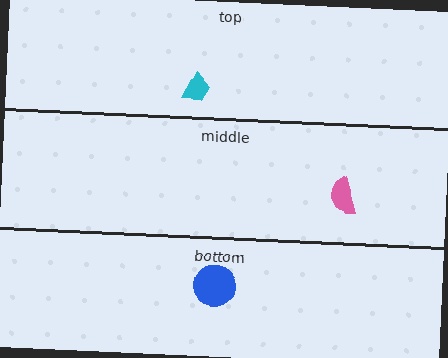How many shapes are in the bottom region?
1.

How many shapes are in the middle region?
1.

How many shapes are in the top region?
1.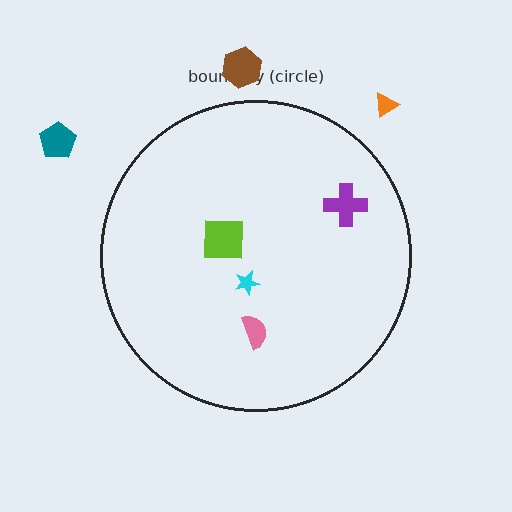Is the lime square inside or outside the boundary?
Inside.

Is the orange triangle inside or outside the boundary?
Outside.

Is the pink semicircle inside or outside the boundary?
Inside.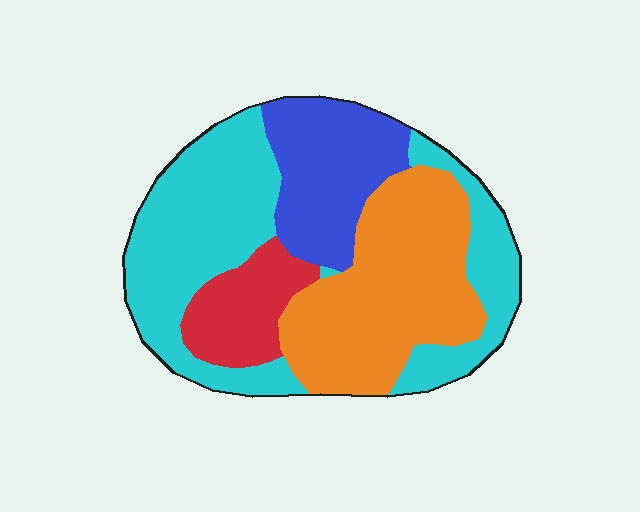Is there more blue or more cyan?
Cyan.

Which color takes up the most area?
Cyan, at roughly 40%.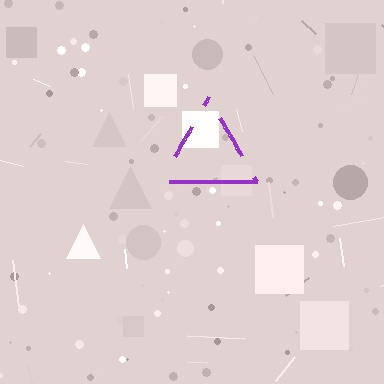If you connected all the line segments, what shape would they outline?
They would outline a triangle.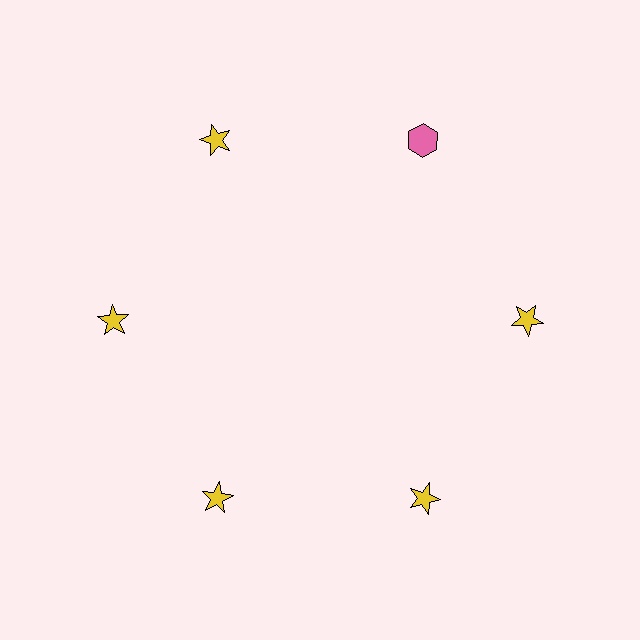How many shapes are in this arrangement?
There are 6 shapes arranged in a ring pattern.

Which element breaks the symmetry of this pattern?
The pink hexagon at roughly the 1 o'clock position breaks the symmetry. All other shapes are yellow stars.